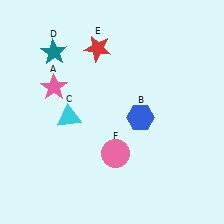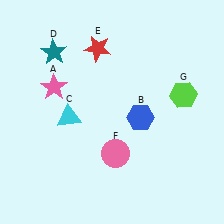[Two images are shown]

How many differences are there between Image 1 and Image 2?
There is 1 difference between the two images.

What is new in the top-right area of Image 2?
A lime hexagon (G) was added in the top-right area of Image 2.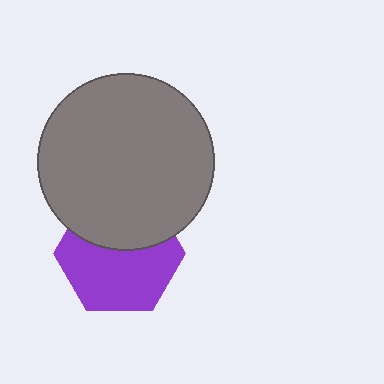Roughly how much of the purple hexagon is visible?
About half of it is visible (roughly 60%).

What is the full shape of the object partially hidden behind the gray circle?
The partially hidden object is a purple hexagon.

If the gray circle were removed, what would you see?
You would see the complete purple hexagon.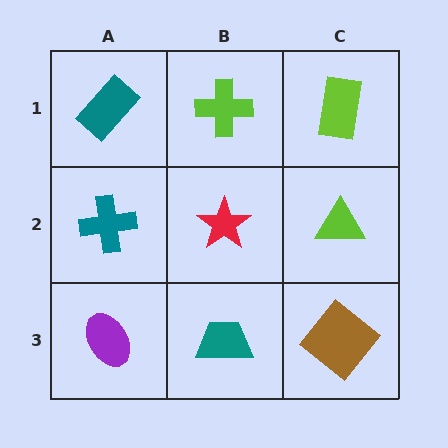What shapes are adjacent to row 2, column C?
A lime rectangle (row 1, column C), a brown diamond (row 3, column C), a red star (row 2, column B).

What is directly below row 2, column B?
A teal trapezoid.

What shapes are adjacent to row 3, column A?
A teal cross (row 2, column A), a teal trapezoid (row 3, column B).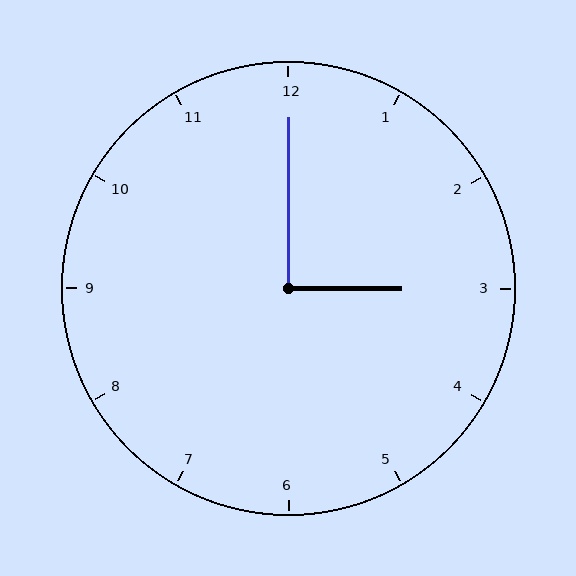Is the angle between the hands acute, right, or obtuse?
It is right.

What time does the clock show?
3:00.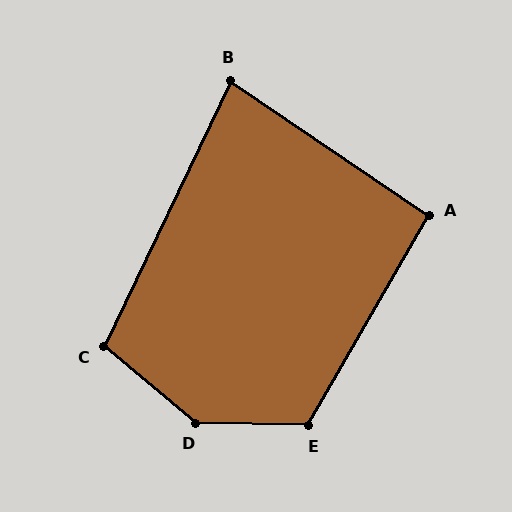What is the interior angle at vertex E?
Approximately 118 degrees (obtuse).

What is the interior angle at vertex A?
Approximately 94 degrees (approximately right).